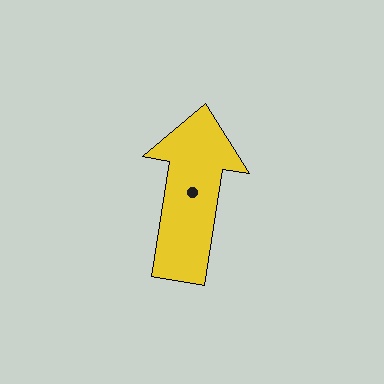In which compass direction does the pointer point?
North.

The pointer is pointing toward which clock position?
Roughly 12 o'clock.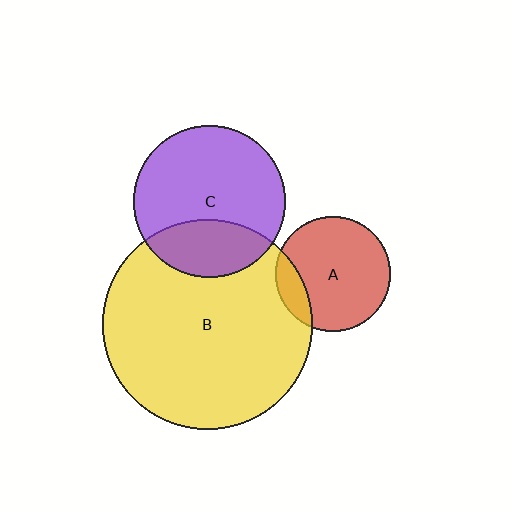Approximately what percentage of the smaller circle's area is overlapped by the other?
Approximately 30%.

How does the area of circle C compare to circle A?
Approximately 1.8 times.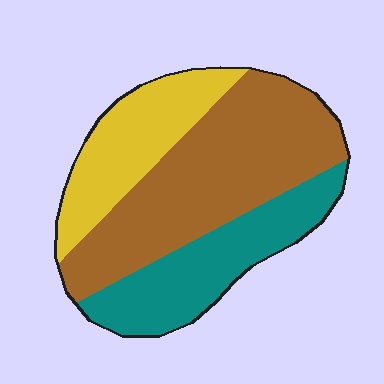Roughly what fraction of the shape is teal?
Teal covers roughly 30% of the shape.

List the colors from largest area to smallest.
From largest to smallest: brown, teal, yellow.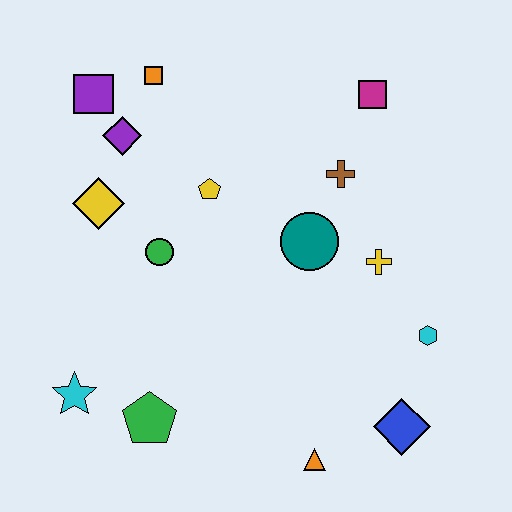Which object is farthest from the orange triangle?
The purple square is farthest from the orange triangle.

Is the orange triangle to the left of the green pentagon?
No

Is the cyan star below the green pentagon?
No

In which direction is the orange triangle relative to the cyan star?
The orange triangle is to the right of the cyan star.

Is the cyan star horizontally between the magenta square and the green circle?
No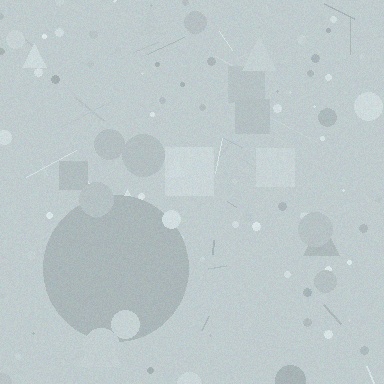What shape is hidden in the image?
A circle is hidden in the image.